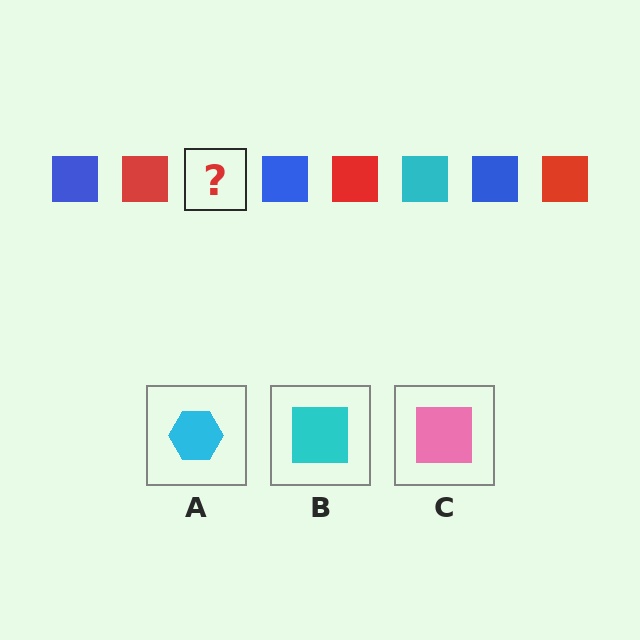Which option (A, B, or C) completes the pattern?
B.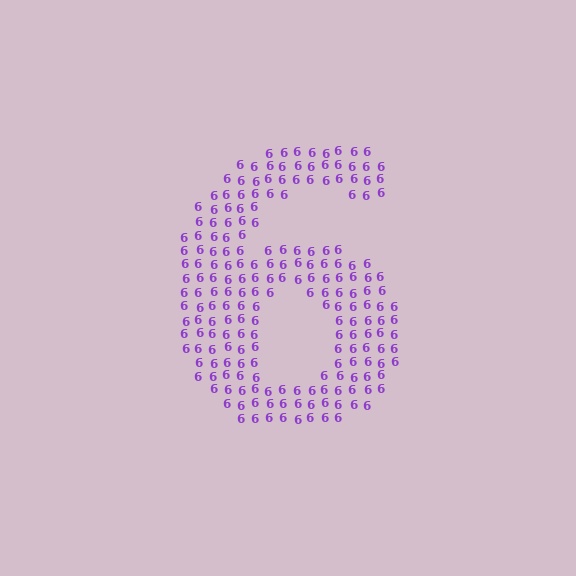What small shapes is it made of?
It is made of small digit 6's.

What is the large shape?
The large shape is the digit 6.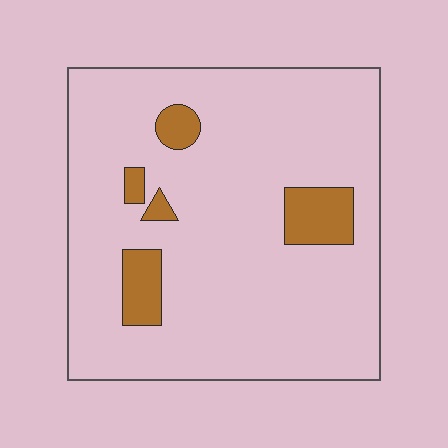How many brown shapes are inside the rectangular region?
5.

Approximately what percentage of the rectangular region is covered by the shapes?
Approximately 10%.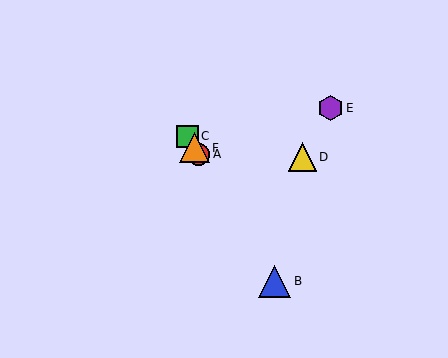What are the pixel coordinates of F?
Object F is at (194, 148).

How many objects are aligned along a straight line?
4 objects (A, B, C, F) are aligned along a straight line.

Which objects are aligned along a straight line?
Objects A, B, C, F are aligned along a straight line.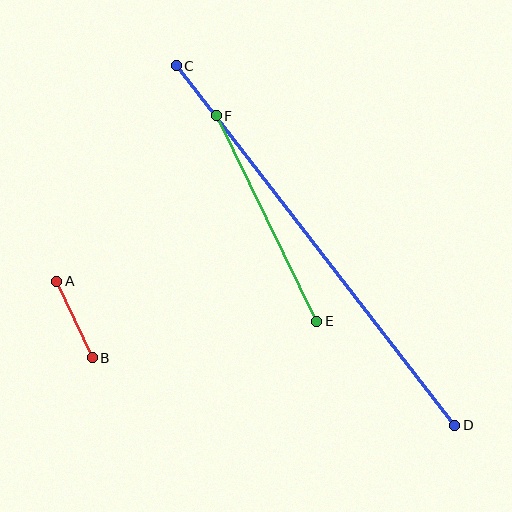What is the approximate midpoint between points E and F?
The midpoint is at approximately (266, 219) pixels.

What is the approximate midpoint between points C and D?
The midpoint is at approximately (315, 245) pixels.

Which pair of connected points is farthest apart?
Points C and D are farthest apart.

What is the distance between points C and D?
The distance is approximately 455 pixels.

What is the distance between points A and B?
The distance is approximately 84 pixels.